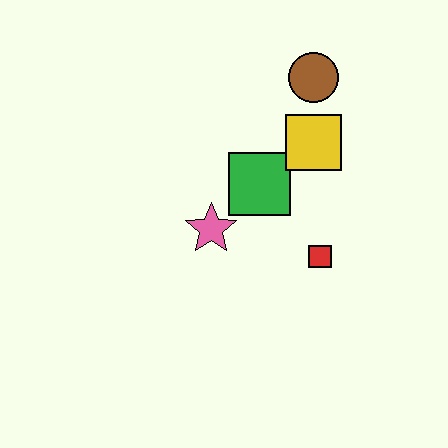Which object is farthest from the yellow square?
The pink star is farthest from the yellow square.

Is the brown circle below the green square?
No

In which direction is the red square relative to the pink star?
The red square is to the right of the pink star.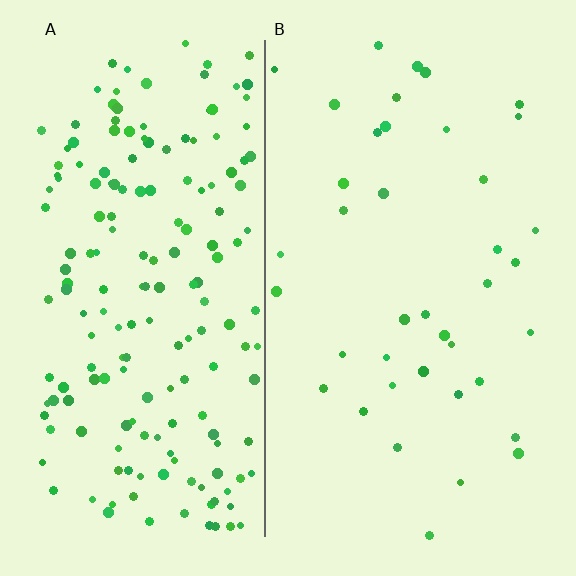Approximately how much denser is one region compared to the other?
Approximately 4.6× — region A over region B.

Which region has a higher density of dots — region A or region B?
A (the left).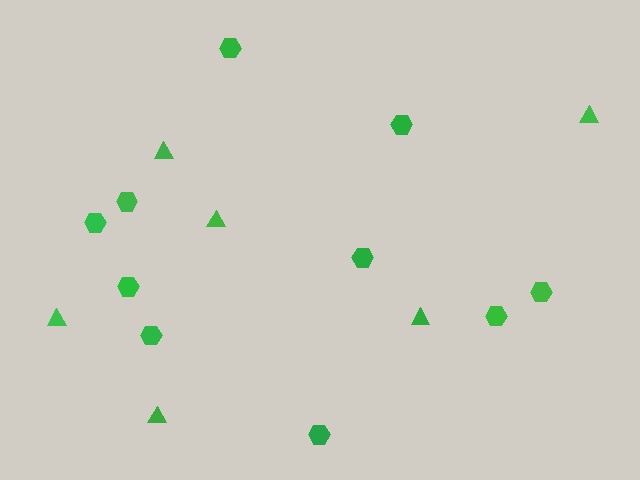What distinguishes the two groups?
There are 2 groups: one group of hexagons (10) and one group of triangles (6).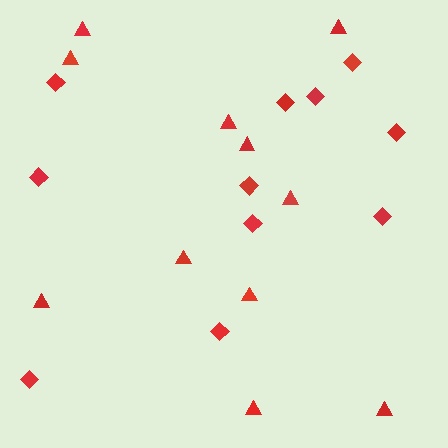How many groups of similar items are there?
There are 2 groups: one group of diamonds (11) and one group of triangles (11).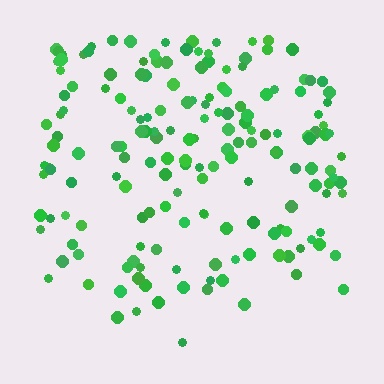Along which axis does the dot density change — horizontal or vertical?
Vertical.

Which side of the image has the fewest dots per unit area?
The bottom.